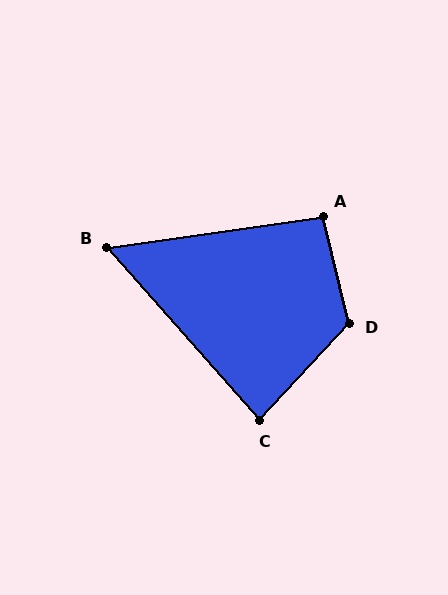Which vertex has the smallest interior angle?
B, at approximately 57 degrees.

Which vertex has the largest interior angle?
D, at approximately 123 degrees.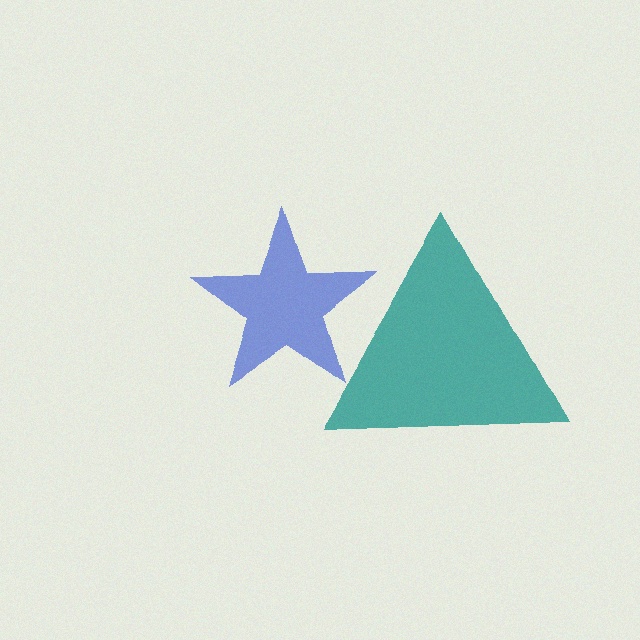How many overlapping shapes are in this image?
There are 2 overlapping shapes in the image.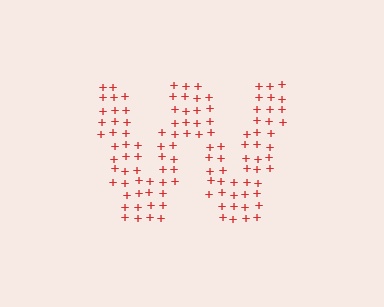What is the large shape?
The large shape is the letter W.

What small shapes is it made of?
It is made of small plus signs.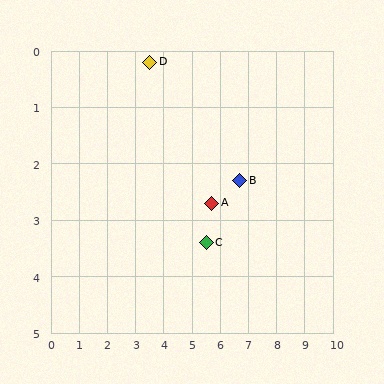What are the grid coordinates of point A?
Point A is at approximately (5.7, 2.7).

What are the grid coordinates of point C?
Point C is at approximately (5.5, 3.4).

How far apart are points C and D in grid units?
Points C and D are about 3.8 grid units apart.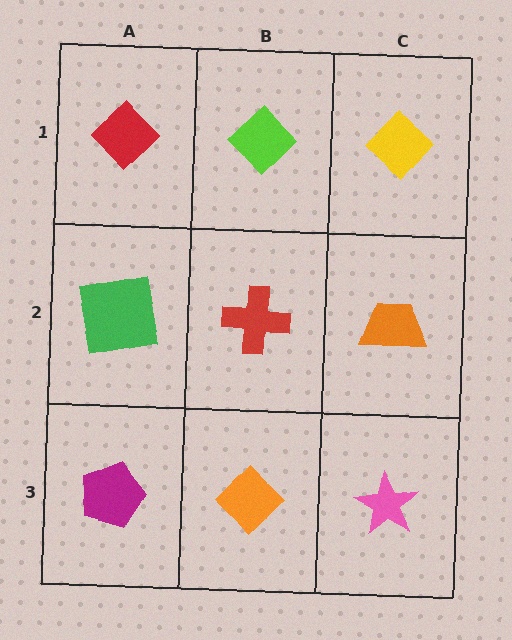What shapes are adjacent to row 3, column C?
An orange trapezoid (row 2, column C), an orange diamond (row 3, column B).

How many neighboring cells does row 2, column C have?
3.